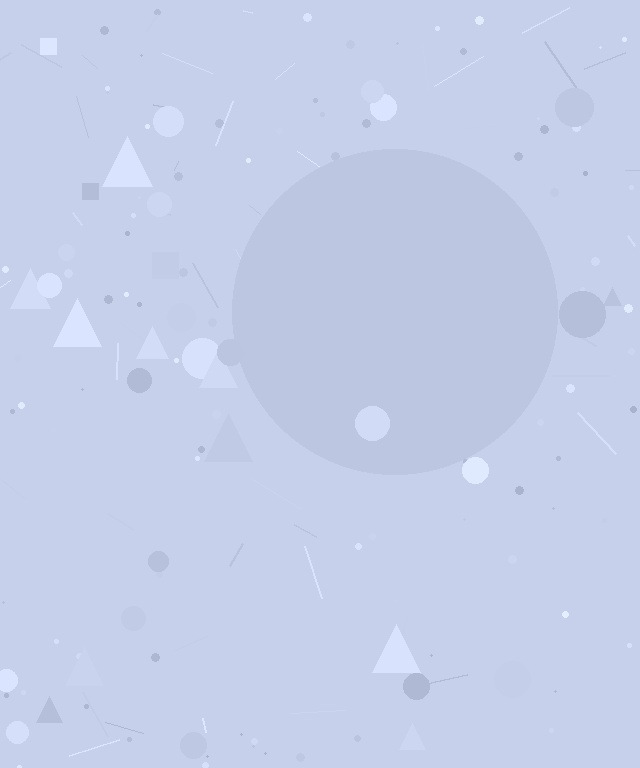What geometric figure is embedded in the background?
A circle is embedded in the background.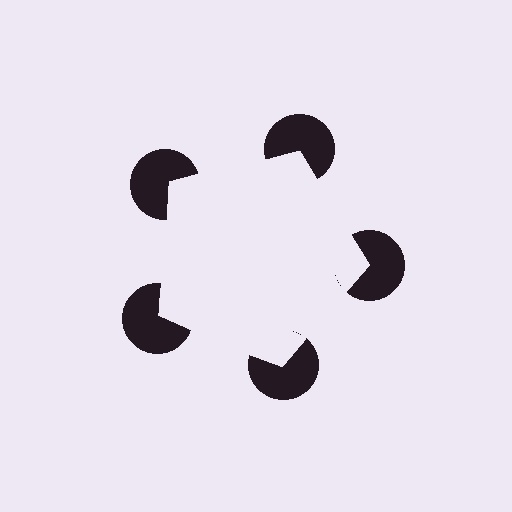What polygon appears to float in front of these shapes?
An illusory pentagon — its edges are inferred from the aligned wedge cuts in the pac-man discs, not physically drawn.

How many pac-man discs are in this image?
There are 5 — one at each vertex of the illusory pentagon.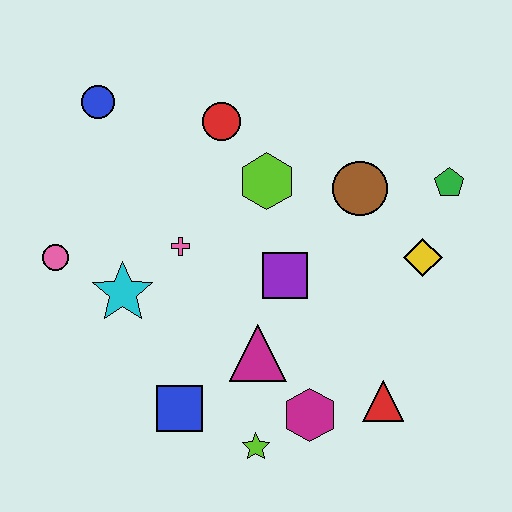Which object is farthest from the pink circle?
The green pentagon is farthest from the pink circle.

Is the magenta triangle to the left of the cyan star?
No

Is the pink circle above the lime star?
Yes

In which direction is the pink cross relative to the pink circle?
The pink cross is to the right of the pink circle.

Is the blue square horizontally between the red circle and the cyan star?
Yes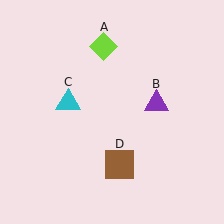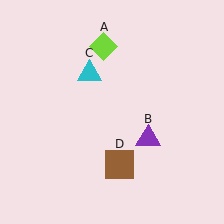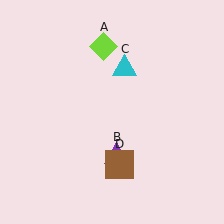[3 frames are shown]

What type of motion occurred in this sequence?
The purple triangle (object B), cyan triangle (object C) rotated clockwise around the center of the scene.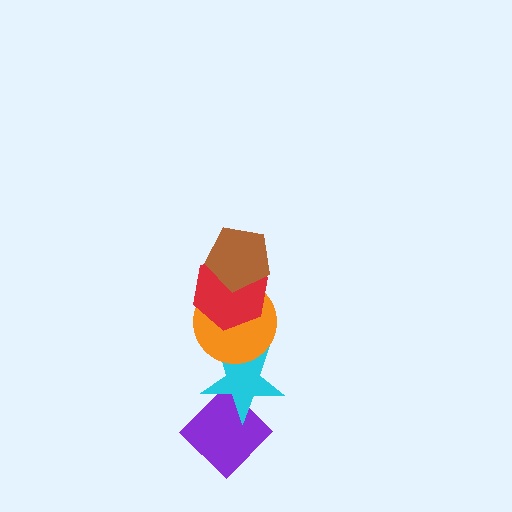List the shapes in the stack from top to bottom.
From top to bottom: the brown pentagon, the red hexagon, the orange circle, the cyan star, the purple diamond.